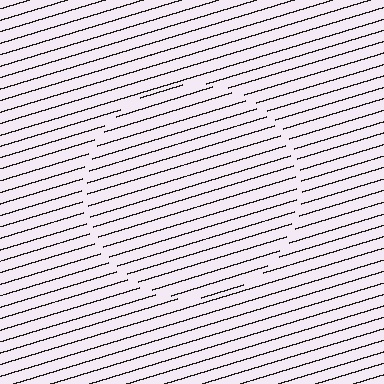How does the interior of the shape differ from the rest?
The interior of the shape contains the same grating, shifted by half a period — the contour is defined by the phase discontinuity where line-ends from the inner and outer gratings abut.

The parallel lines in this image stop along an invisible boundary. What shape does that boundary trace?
An illusory circle. The interior of the shape contains the same grating, shifted by half a period — the contour is defined by the phase discontinuity where line-ends from the inner and outer gratings abut.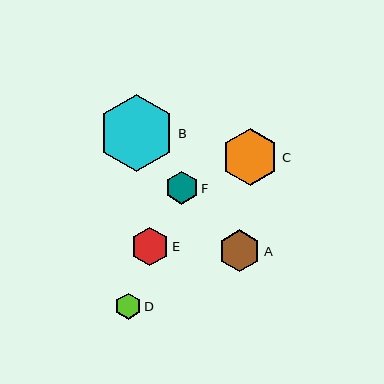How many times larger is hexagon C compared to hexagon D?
Hexagon C is approximately 2.2 times the size of hexagon D.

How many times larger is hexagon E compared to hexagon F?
Hexagon E is approximately 1.2 times the size of hexagon F.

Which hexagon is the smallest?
Hexagon D is the smallest with a size of approximately 26 pixels.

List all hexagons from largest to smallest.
From largest to smallest: B, C, A, E, F, D.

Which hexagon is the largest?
Hexagon B is the largest with a size of approximately 77 pixels.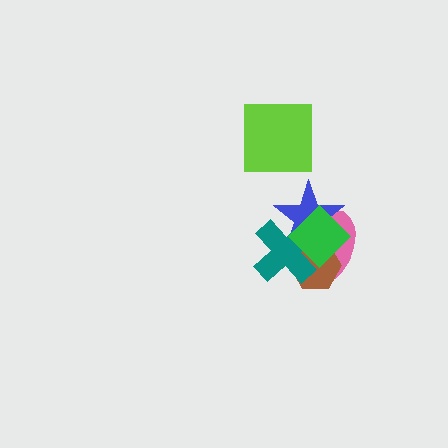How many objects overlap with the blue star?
4 objects overlap with the blue star.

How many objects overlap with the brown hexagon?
4 objects overlap with the brown hexagon.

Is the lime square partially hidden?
No, no other shape covers it.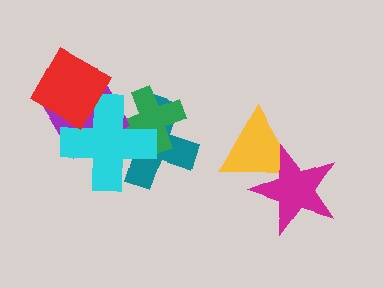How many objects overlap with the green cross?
2 objects overlap with the green cross.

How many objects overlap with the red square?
2 objects overlap with the red square.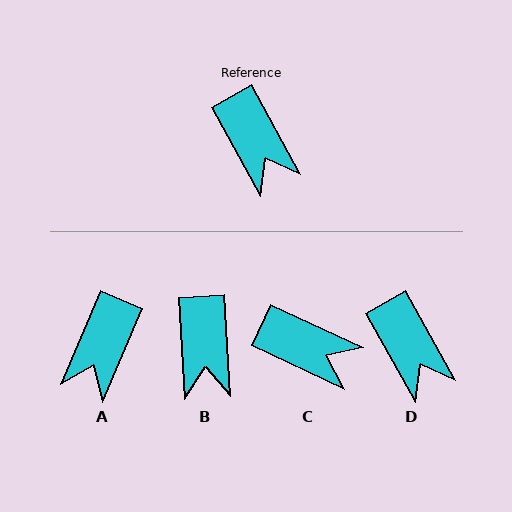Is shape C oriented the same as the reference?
No, it is off by about 36 degrees.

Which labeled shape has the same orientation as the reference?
D.